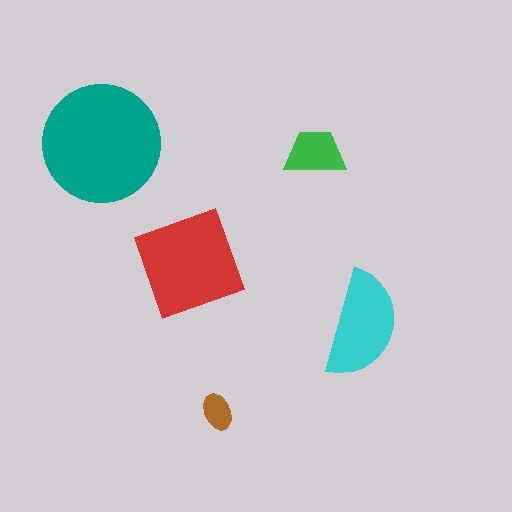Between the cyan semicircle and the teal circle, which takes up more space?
The teal circle.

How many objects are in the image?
There are 5 objects in the image.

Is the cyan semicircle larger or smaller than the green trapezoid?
Larger.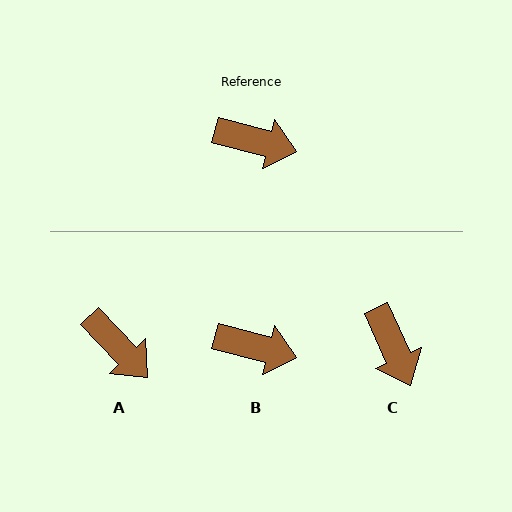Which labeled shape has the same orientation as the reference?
B.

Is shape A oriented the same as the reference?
No, it is off by about 32 degrees.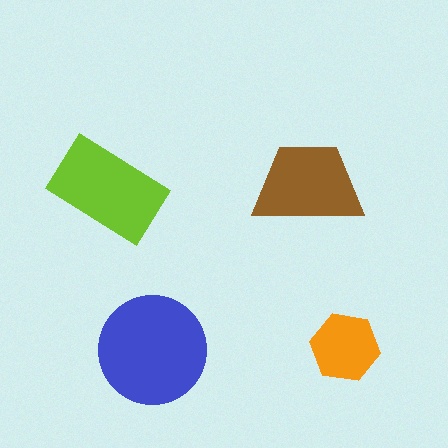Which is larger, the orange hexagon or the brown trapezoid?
The brown trapezoid.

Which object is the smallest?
The orange hexagon.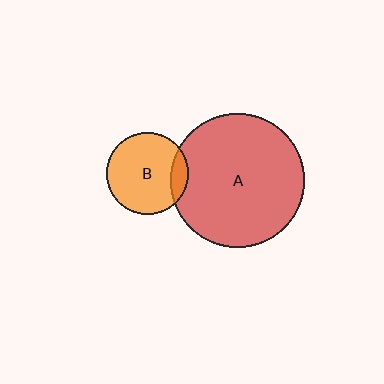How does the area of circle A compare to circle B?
Approximately 2.6 times.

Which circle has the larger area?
Circle A (red).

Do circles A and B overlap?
Yes.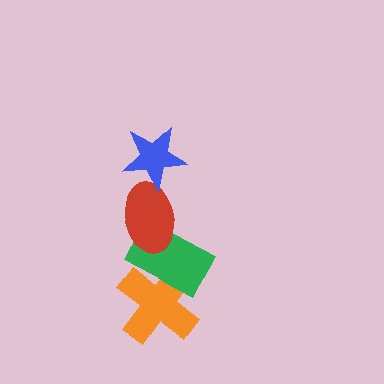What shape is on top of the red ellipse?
The blue star is on top of the red ellipse.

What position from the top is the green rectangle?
The green rectangle is 3rd from the top.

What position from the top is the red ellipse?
The red ellipse is 2nd from the top.